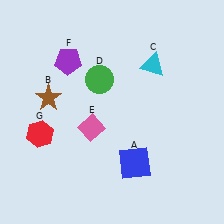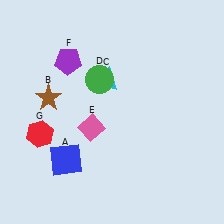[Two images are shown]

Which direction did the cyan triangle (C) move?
The cyan triangle (C) moved left.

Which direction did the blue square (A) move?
The blue square (A) moved left.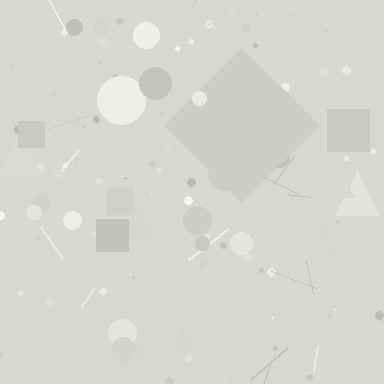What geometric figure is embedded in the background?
A diamond is embedded in the background.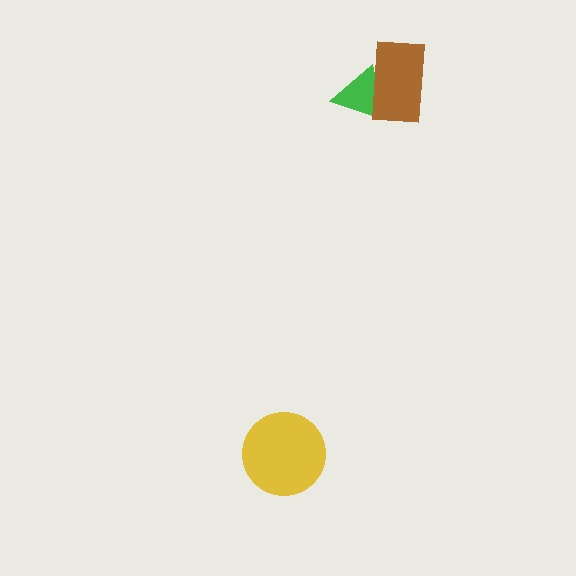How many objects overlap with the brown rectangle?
1 object overlaps with the brown rectangle.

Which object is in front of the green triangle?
The brown rectangle is in front of the green triangle.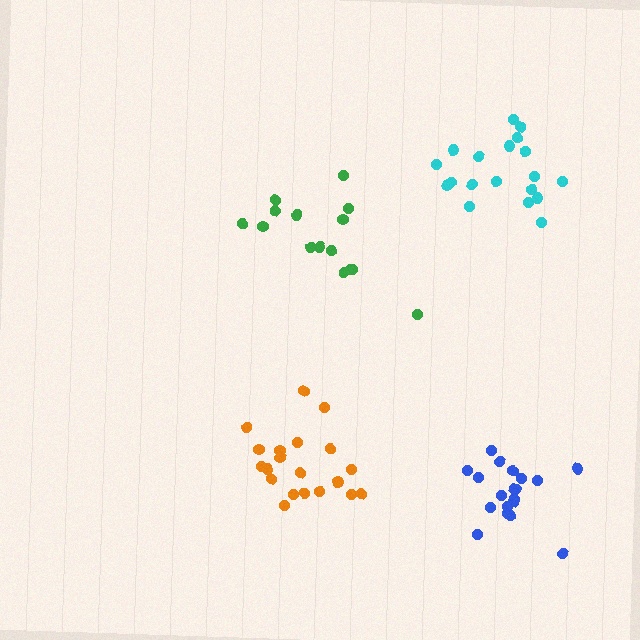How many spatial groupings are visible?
There are 4 spatial groupings.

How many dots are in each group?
Group 1: 19 dots, Group 2: 20 dots, Group 3: 19 dots, Group 4: 15 dots (73 total).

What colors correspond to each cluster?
The clusters are colored: blue, orange, cyan, green.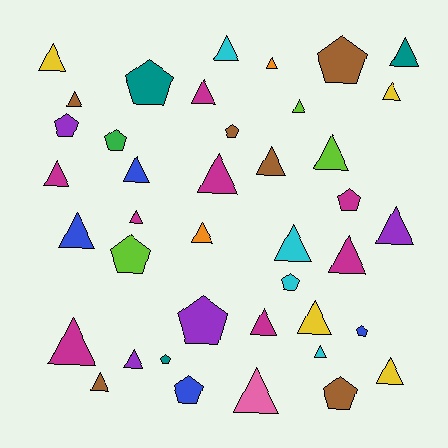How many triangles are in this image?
There are 27 triangles.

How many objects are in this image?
There are 40 objects.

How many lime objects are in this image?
There are 3 lime objects.